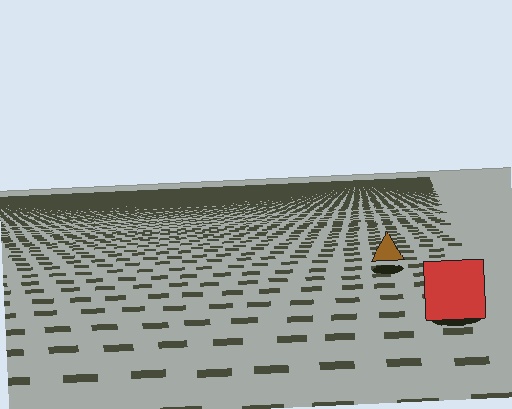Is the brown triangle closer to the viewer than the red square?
No. The red square is closer — you can tell from the texture gradient: the ground texture is coarser near it.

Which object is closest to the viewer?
The red square is closest. The texture marks near it are larger and more spread out.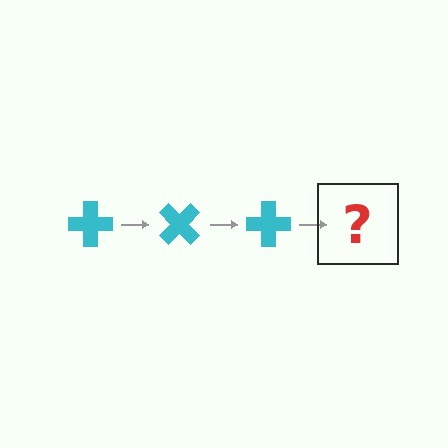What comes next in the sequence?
The next element should be a cyan cross rotated 135 degrees.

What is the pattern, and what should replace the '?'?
The pattern is that the cross rotates 45 degrees each step. The '?' should be a cyan cross rotated 135 degrees.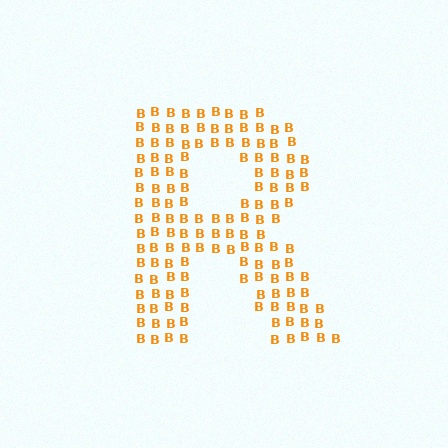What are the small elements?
The small elements are letter B's.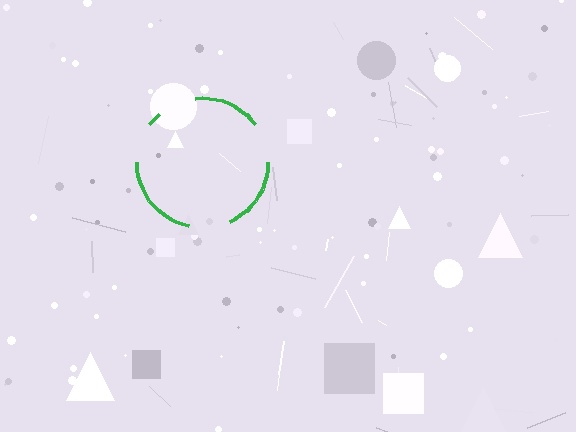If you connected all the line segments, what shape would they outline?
They would outline a circle.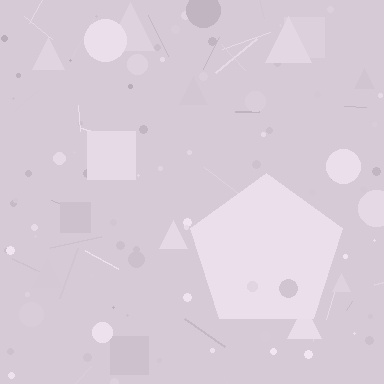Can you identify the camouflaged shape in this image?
The camouflaged shape is a pentagon.